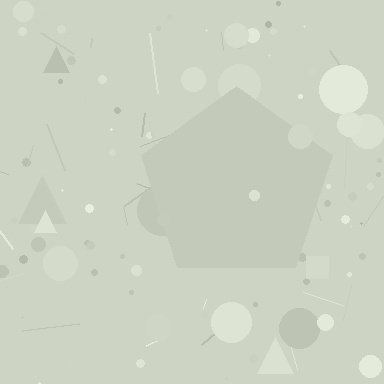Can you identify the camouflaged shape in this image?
The camouflaged shape is a pentagon.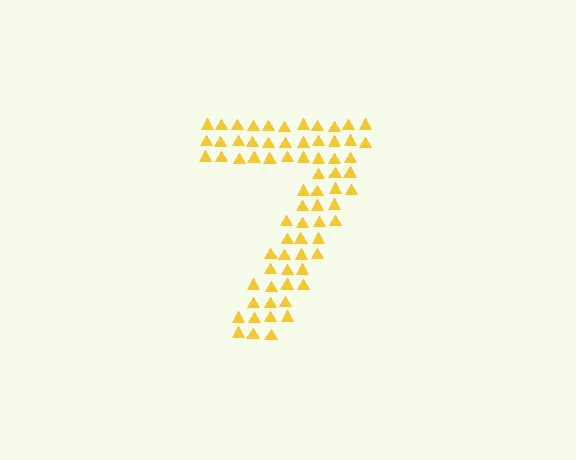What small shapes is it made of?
It is made of small triangles.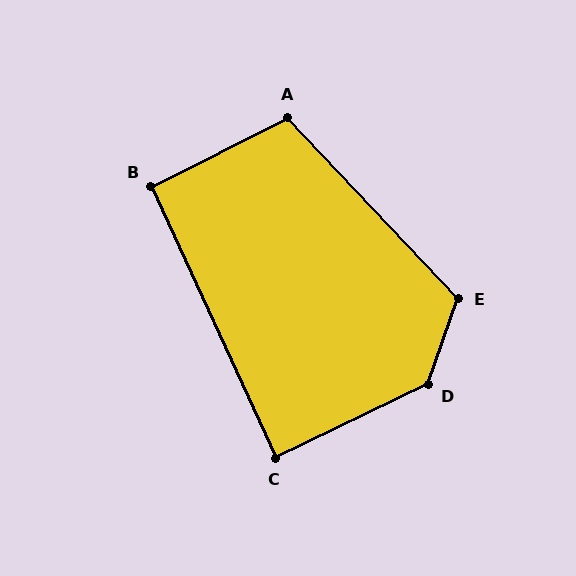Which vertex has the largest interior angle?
D, at approximately 135 degrees.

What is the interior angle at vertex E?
Approximately 118 degrees (obtuse).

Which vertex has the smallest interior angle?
C, at approximately 89 degrees.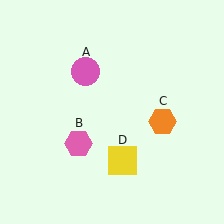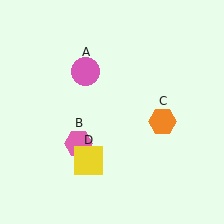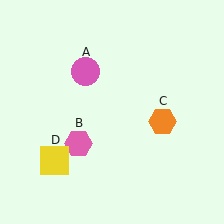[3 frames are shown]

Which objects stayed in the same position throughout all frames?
Pink circle (object A) and pink hexagon (object B) and orange hexagon (object C) remained stationary.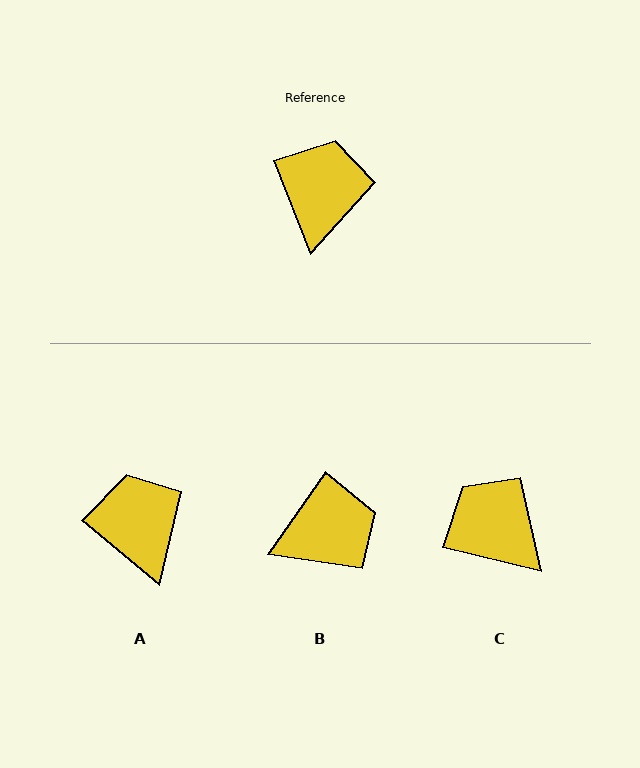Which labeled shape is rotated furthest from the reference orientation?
B, about 57 degrees away.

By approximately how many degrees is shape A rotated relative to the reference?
Approximately 29 degrees counter-clockwise.